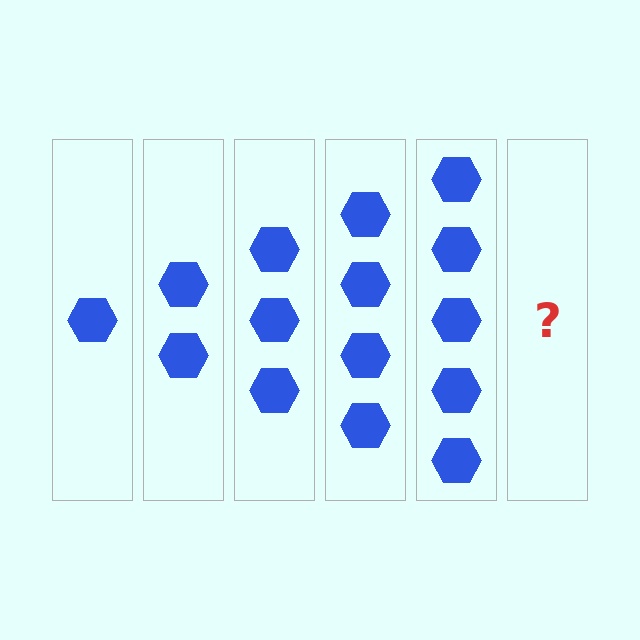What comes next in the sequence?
The next element should be 6 hexagons.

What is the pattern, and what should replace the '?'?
The pattern is that each step adds one more hexagon. The '?' should be 6 hexagons.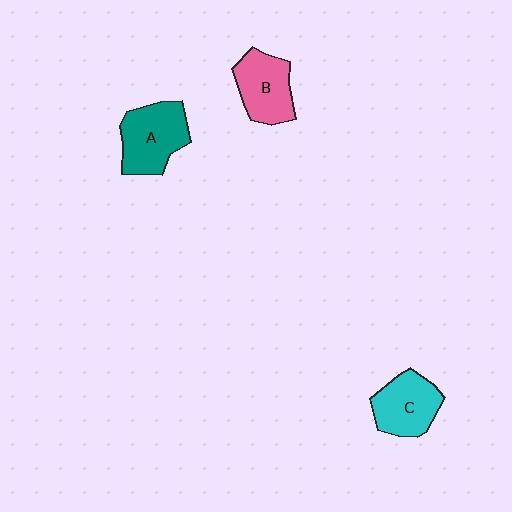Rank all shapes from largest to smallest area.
From largest to smallest: A (teal), C (cyan), B (pink).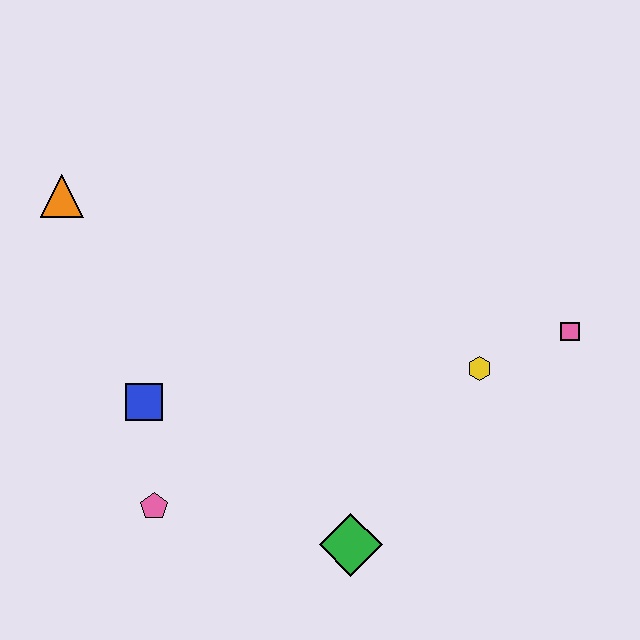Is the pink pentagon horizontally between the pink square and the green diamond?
No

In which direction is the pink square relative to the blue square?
The pink square is to the right of the blue square.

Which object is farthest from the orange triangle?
The pink square is farthest from the orange triangle.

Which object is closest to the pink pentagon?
The blue square is closest to the pink pentagon.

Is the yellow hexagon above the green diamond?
Yes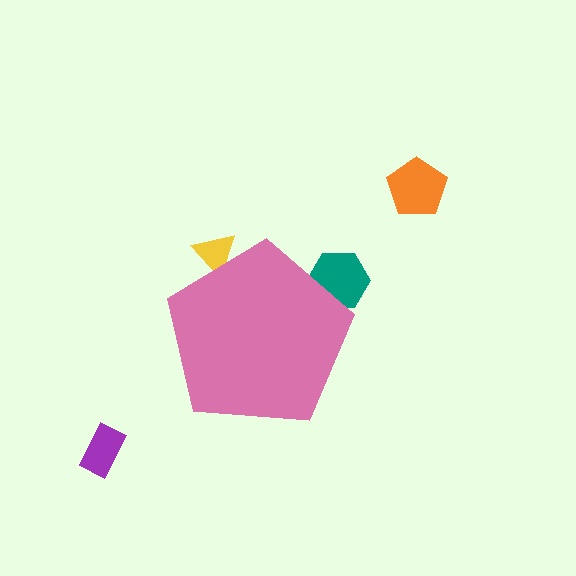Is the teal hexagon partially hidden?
Yes, the teal hexagon is partially hidden behind the pink pentagon.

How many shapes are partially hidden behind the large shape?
2 shapes are partially hidden.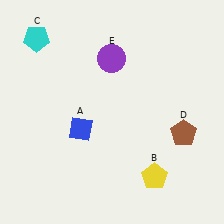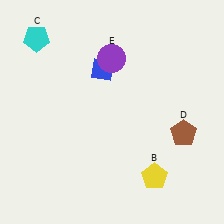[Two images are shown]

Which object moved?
The blue diamond (A) moved up.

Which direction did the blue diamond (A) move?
The blue diamond (A) moved up.